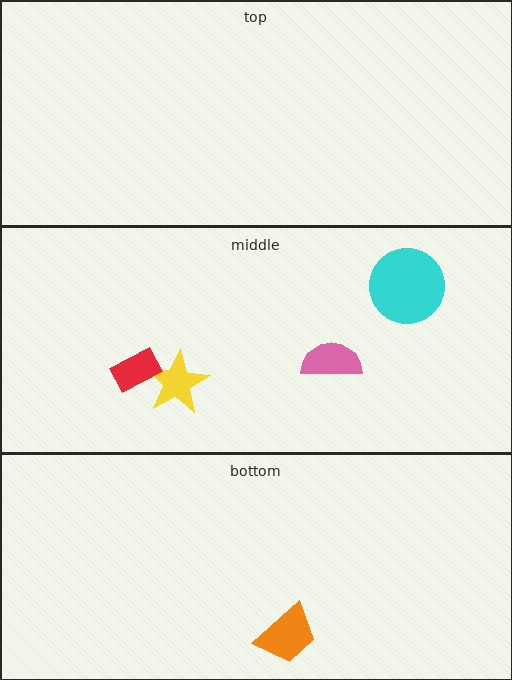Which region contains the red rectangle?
The middle region.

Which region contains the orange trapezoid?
The bottom region.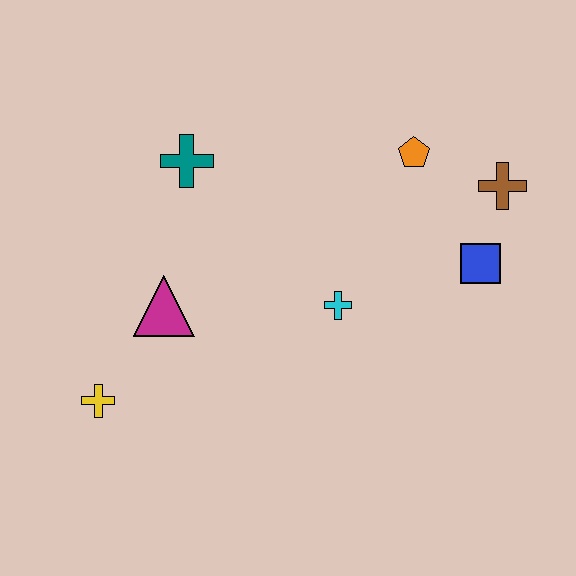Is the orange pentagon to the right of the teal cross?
Yes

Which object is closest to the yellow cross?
The magenta triangle is closest to the yellow cross.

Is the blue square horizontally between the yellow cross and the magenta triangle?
No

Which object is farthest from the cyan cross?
The yellow cross is farthest from the cyan cross.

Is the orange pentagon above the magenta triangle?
Yes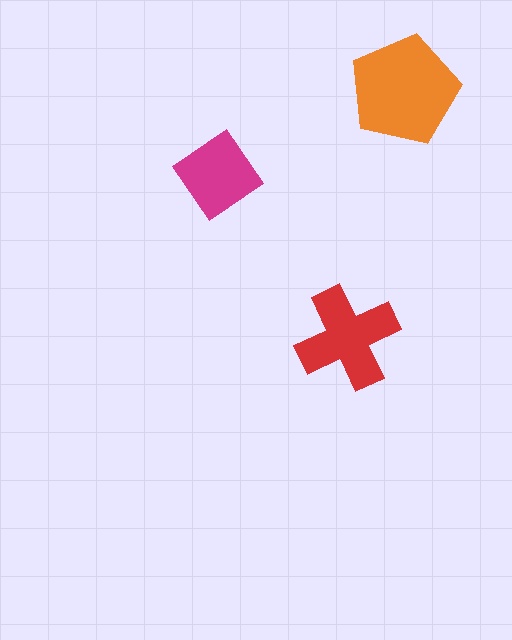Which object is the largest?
The orange pentagon.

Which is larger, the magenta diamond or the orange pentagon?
The orange pentagon.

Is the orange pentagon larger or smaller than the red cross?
Larger.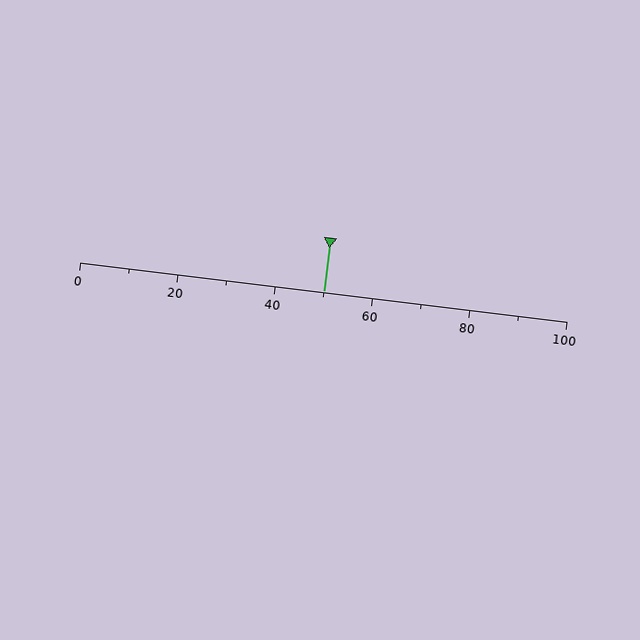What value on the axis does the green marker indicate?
The marker indicates approximately 50.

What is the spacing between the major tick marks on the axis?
The major ticks are spaced 20 apart.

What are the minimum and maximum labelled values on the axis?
The axis runs from 0 to 100.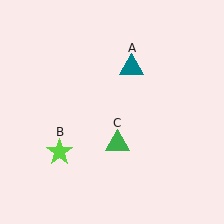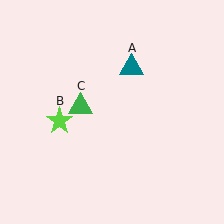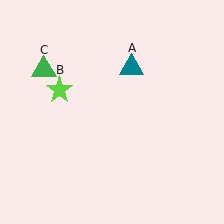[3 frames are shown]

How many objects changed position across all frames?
2 objects changed position: lime star (object B), green triangle (object C).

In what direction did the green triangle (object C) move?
The green triangle (object C) moved up and to the left.